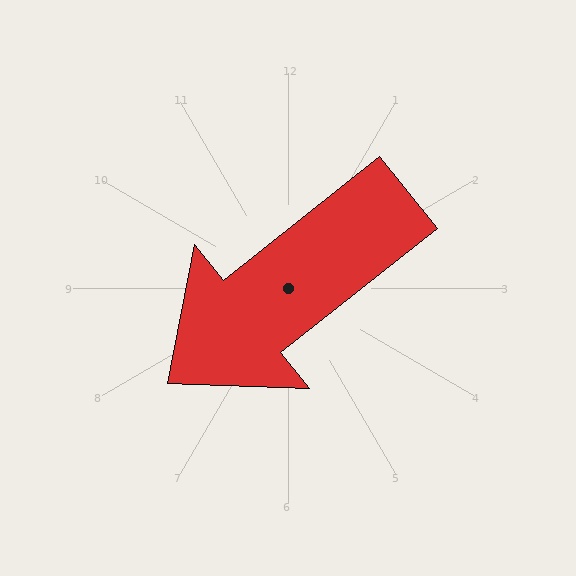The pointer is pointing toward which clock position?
Roughly 8 o'clock.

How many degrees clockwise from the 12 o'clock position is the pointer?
Approximately 232 degrees.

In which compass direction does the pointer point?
Southwest.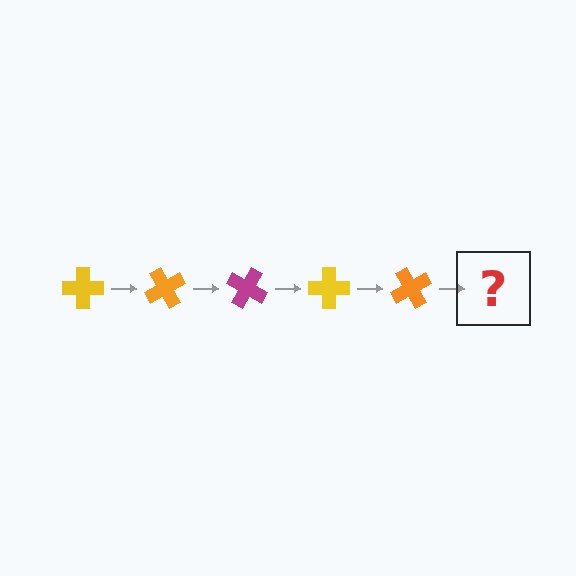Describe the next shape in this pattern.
It should be a magenta cross, rotated 300 degrees from the start.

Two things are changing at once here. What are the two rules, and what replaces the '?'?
The two rules are that it rotates 60 degrees each step and the color cycles through yellow, orange, and magenta. The '?' should be a magenta cross, rotated 300 degrees from the start.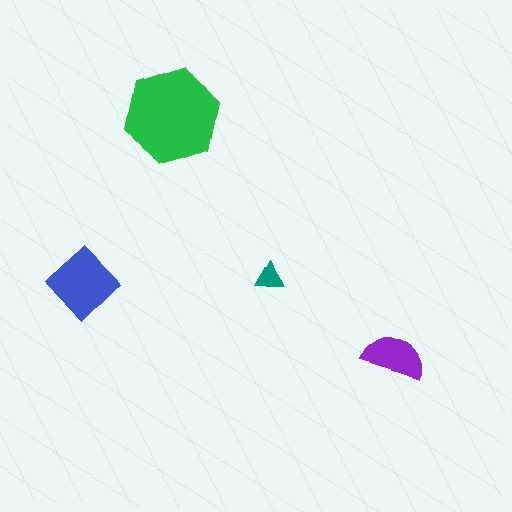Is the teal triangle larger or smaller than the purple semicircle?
Smaller.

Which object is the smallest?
The teal triangle.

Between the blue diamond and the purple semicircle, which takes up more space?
The blue diamond.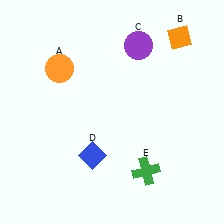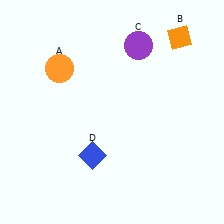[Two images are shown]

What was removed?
The green cross (E) was removed in Image 2.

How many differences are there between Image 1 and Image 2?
There is 1 difference between the two images.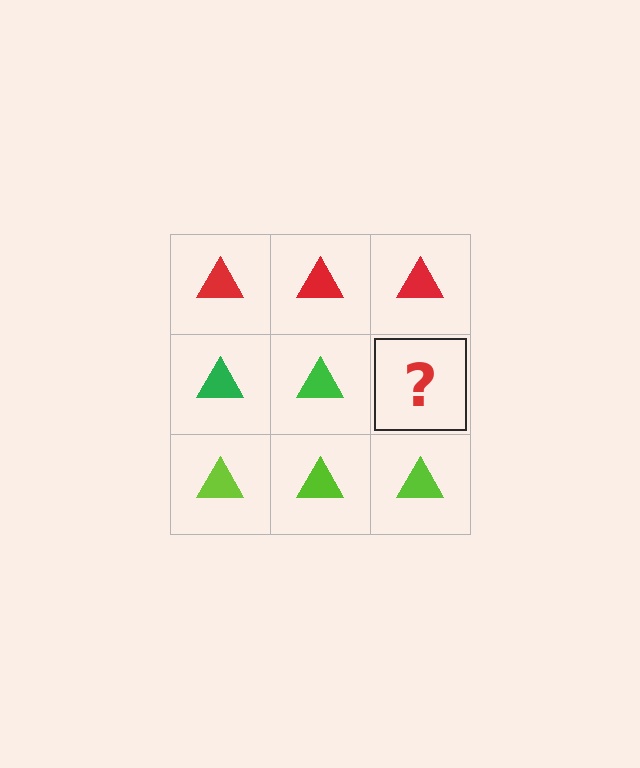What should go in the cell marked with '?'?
The missing cell should contain a green triangle.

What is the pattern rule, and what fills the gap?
The rule is that each row has a consistent color. The gap should be filled with a green triangle.